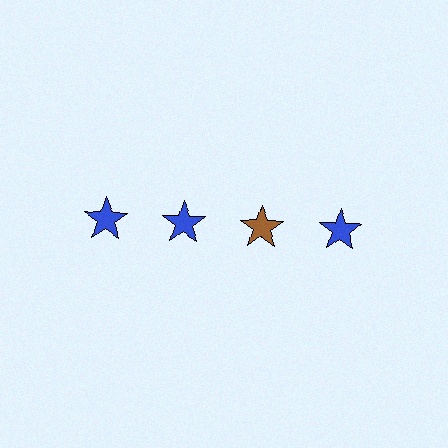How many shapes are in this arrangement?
There are 4 shapes arranged in a grid pattern.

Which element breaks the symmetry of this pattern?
The brown star in the top row, center column breaks the symmetry. All other shapes are blue stars.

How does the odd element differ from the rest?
It has a different color: brown instead of blue.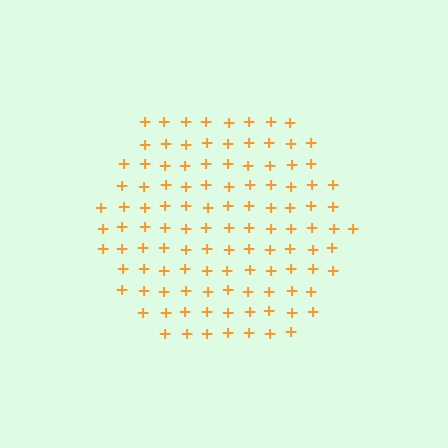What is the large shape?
The large shape is a hexagon.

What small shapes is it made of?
It is made of small plus signs.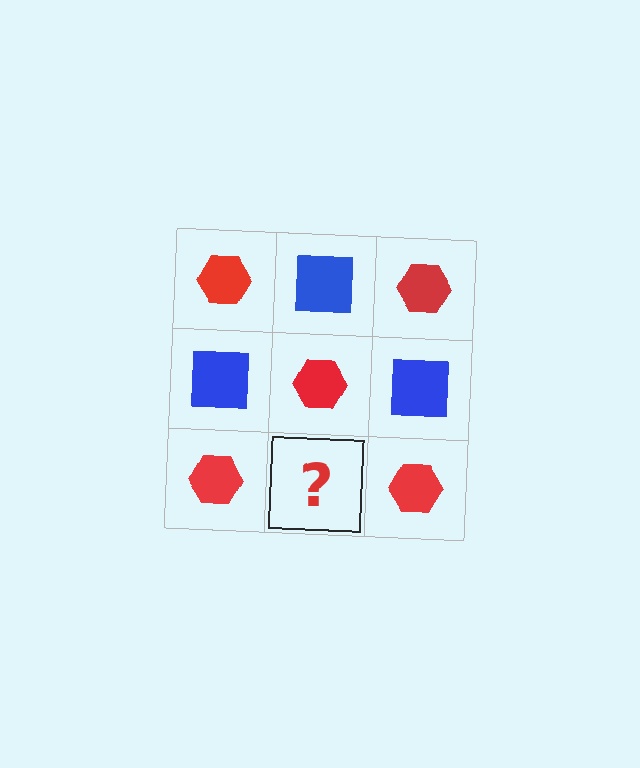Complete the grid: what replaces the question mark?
The question mark should be replaced with a blue square.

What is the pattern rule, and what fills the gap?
The rule is that it alternates red hexagon and blue square in a checkerboard pattern. The gap should be filled with a blue square.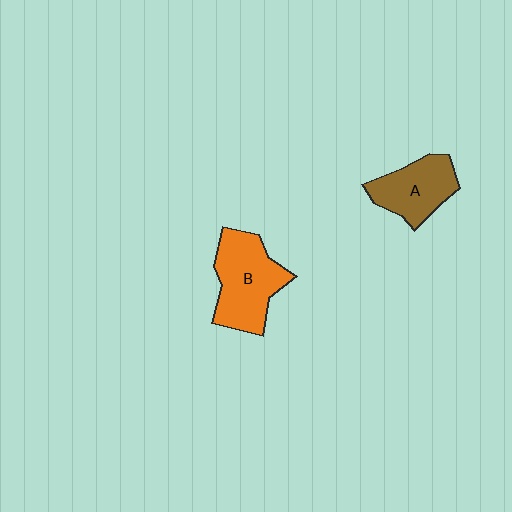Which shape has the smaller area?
Shape A (brown).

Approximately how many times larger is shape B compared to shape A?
Approximately 1.3 times.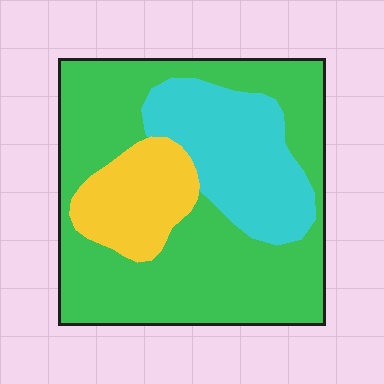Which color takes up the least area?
Yellow, at roughly 15%.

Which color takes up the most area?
Green, at roughly 60%.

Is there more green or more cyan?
Green.